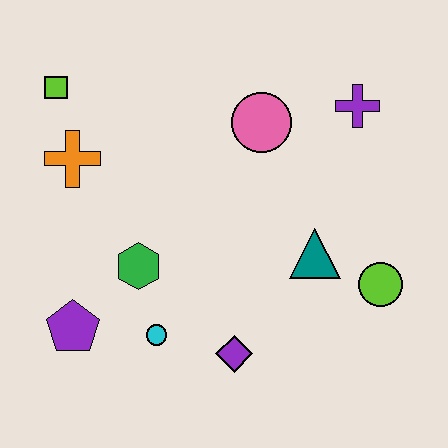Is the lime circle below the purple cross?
Yes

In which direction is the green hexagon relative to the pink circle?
The green hexagon is below the pink circle.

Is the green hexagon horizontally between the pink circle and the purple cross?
No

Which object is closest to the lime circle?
The teal triangle is closest to the lime circle.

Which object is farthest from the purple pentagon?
The purple cross is farthest from the purple pentagon.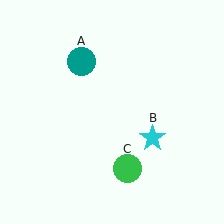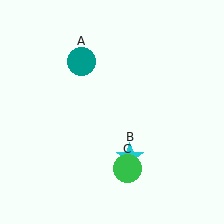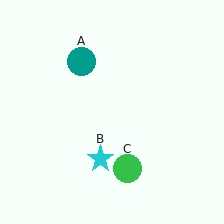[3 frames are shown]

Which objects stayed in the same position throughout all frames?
Teal circle (object A) and green circle (object C) remained stationary.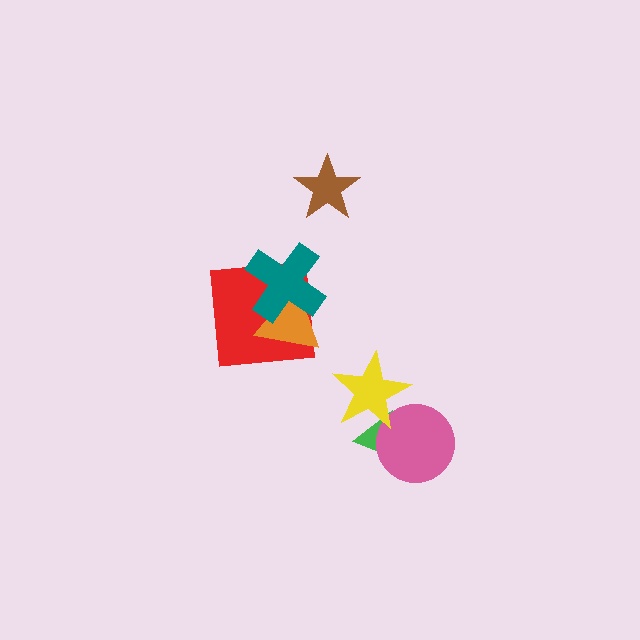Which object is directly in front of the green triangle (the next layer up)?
The pink circle is directly in front of the green triangle.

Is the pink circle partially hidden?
Yes, it is partially covered by another shape.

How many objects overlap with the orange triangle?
2 objects overlap with the orange triangle.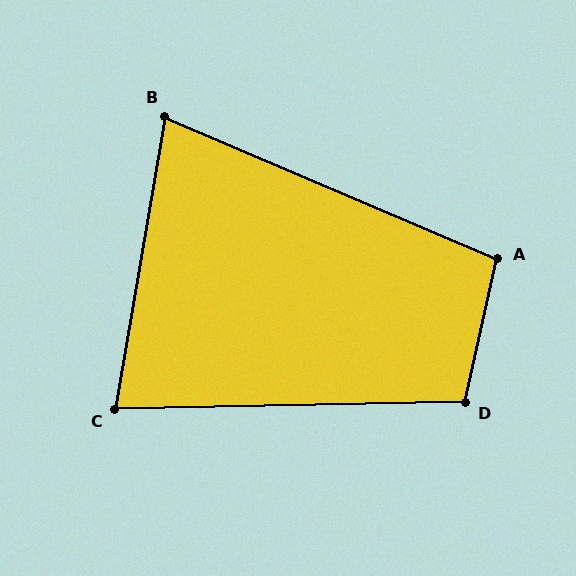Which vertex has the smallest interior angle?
B, at approximately 77 degrees.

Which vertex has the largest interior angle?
D, at approximately 103 degrees.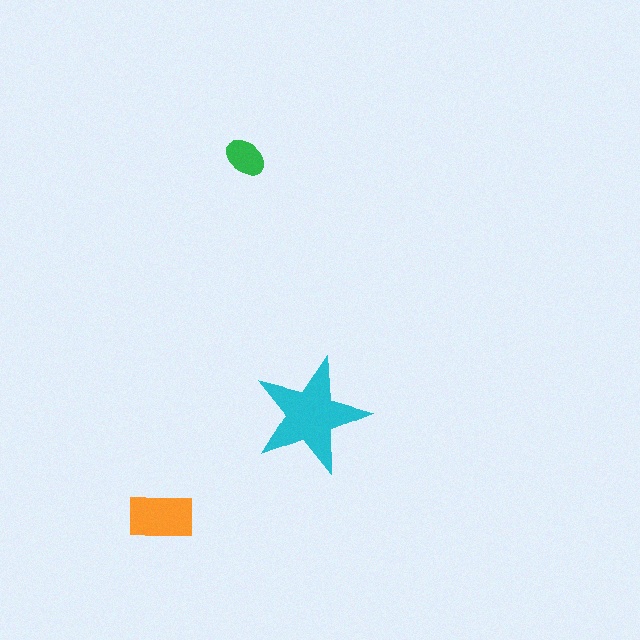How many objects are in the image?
There are 3 objects in the image.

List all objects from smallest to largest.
The green ellipse, the orange rectangle, the cyan star.